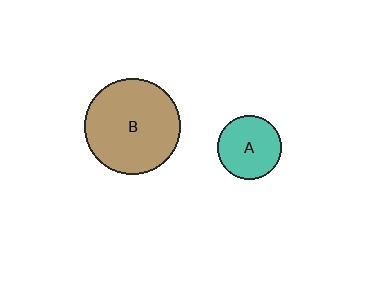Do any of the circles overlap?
No, none of the circles overlap.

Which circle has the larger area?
Circle B (brown).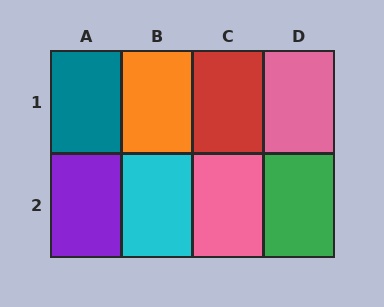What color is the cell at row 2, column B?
Cyan.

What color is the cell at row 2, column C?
Pink.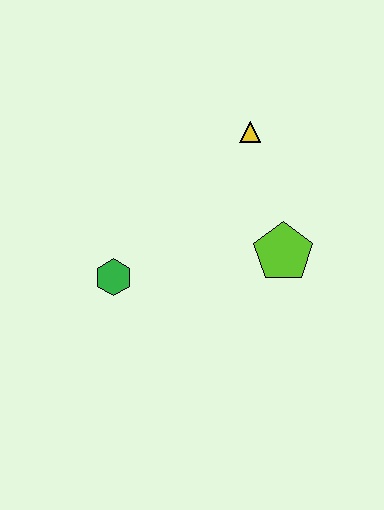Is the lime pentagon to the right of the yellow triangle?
Yes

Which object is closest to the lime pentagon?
The yellow triangle is closest to the lime pentagon.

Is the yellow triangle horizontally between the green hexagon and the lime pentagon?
Yes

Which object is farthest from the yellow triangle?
The green hexagon is farthest from the yellow triangle.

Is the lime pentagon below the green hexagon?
No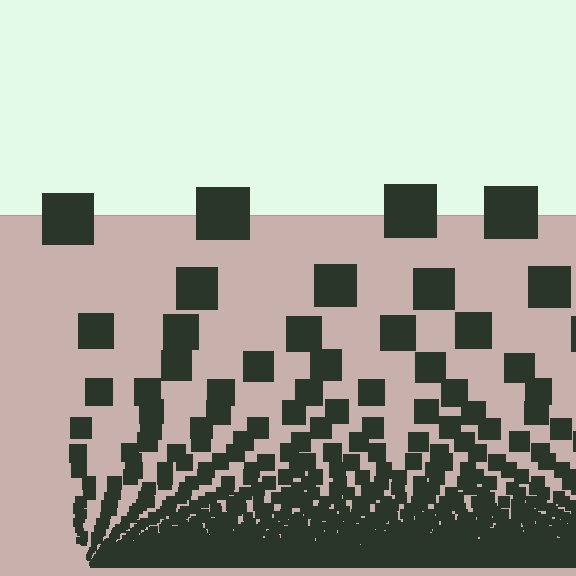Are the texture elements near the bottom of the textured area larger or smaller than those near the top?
Smaller. The gradient is inverted — elements near the bottom are smaller and denser.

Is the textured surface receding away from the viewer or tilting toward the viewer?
The surface appears to tilt toward the viewer. Texture elements get larger and sparser toward the top.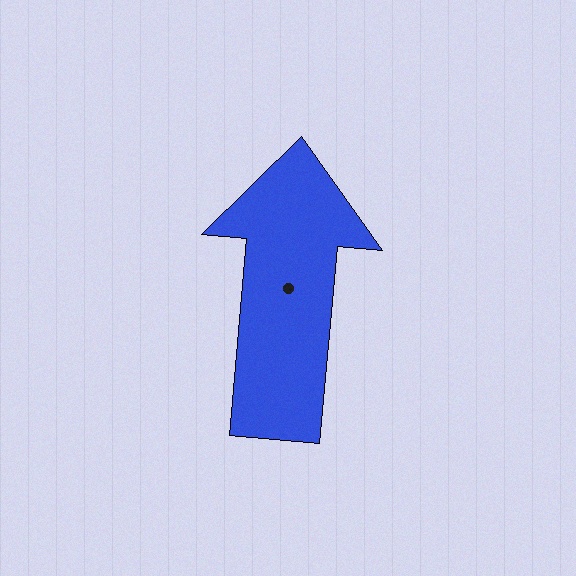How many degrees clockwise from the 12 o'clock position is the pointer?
Approximately 5 degrees.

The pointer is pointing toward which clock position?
Roughly 12 o'clock.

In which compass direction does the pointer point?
North.